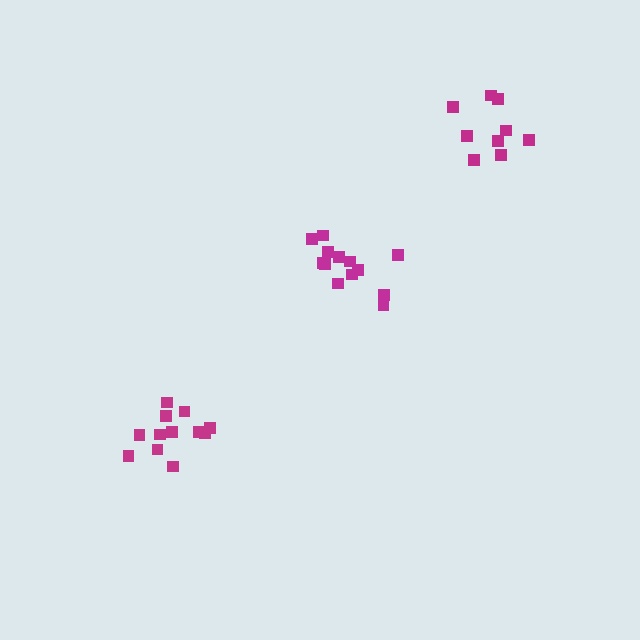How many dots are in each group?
Group 1: 13 dots, Group 2: 12 dots, Group 3: 9 dots (34 total).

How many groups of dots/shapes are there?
There are 3 groups.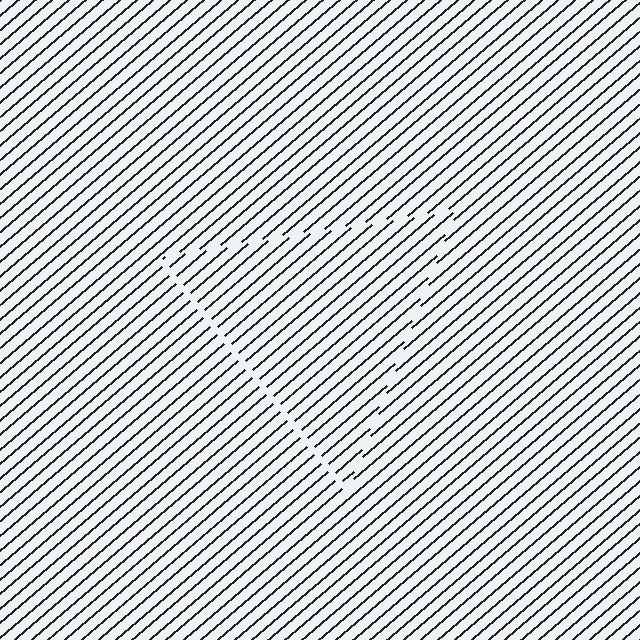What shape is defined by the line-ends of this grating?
An illusory triangle. The interior of the shape contains the same grating, shifted by half a period — the contour is defined by the phase discontinuity where line-ends from the inner and outer gratings abut.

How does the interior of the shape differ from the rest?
The interior of the shape contains the same grating, shifted by half a period — the contour is defined by the phase discontinuity where line-ends from the inner and outer gratings abut.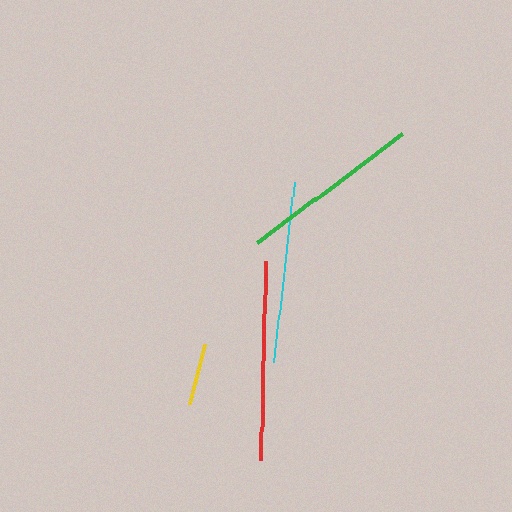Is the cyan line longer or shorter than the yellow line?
The cyan line is longer than the yellow line.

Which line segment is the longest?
The red line is the longest at approximately 199 pixels.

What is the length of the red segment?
The red segment is approximately 199 pixels long.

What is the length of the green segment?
The green segment is approximately 181 pixels long.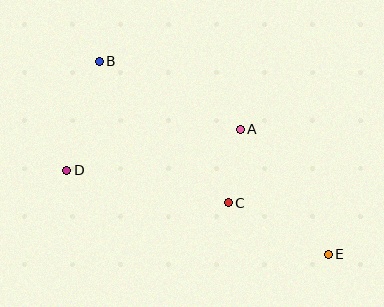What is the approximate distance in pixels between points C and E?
The distance between C and E is approximately 113 pixels.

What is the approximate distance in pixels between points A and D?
The distance between A and D is approximately 178 pixels.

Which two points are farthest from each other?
Points B and E are farthest from each other.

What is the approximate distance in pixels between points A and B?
The distance between A and B is approximately 157 pixels.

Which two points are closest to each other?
Points A and C are closest to each other.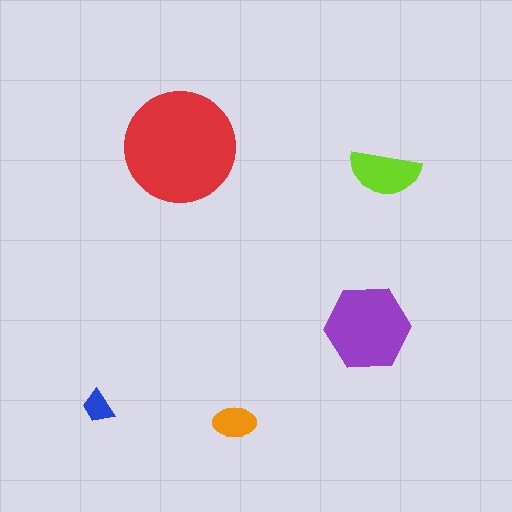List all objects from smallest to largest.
The blue trapezoid, the orange ellipse, the lime semicircle, the purple hexagon, the red circle.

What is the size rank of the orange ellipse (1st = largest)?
4th.